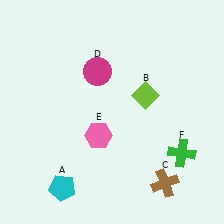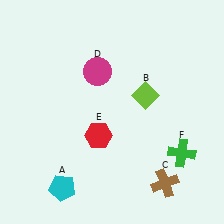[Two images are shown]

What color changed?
The hexagon (E) changed from pink in Image 1 to red in Image 2.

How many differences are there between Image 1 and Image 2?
There is 1 difference between the two images.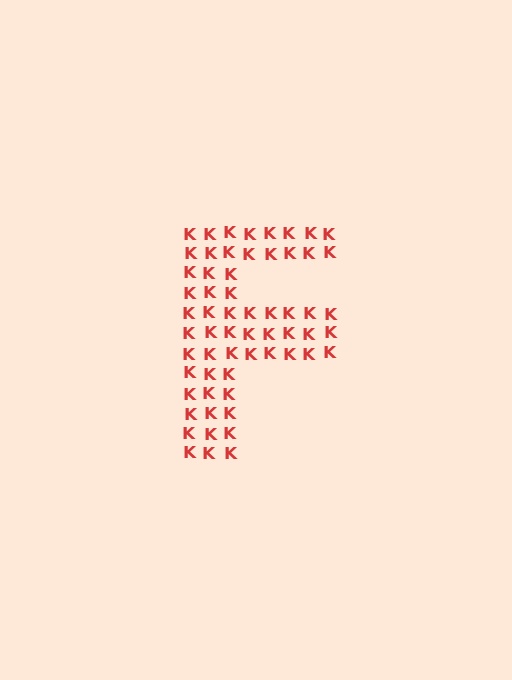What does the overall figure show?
The overall figure shows the letter F.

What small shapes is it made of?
It is made of small letter K's.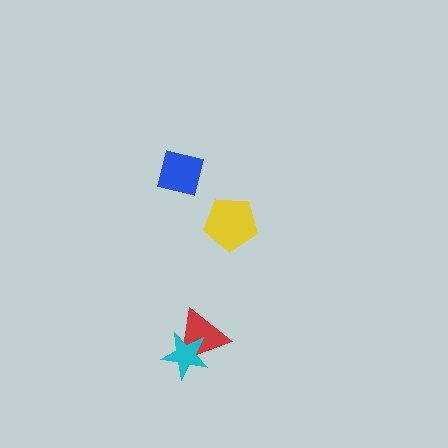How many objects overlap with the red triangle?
1 object overlaps with the red triangle.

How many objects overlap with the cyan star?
1 object overlaps with the cyan star.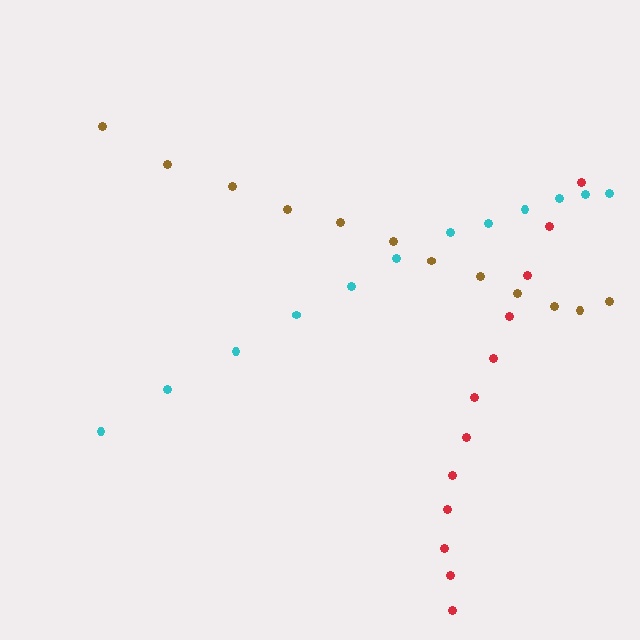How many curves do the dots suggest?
There are 3 distinct paths.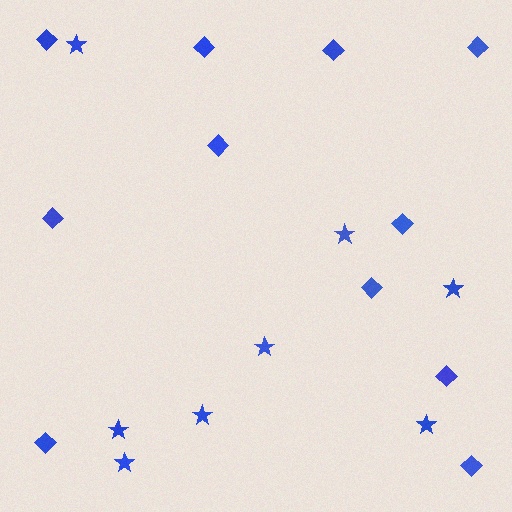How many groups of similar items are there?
There are 2 groups: one group of stars (8) and one group of diamonds (11).